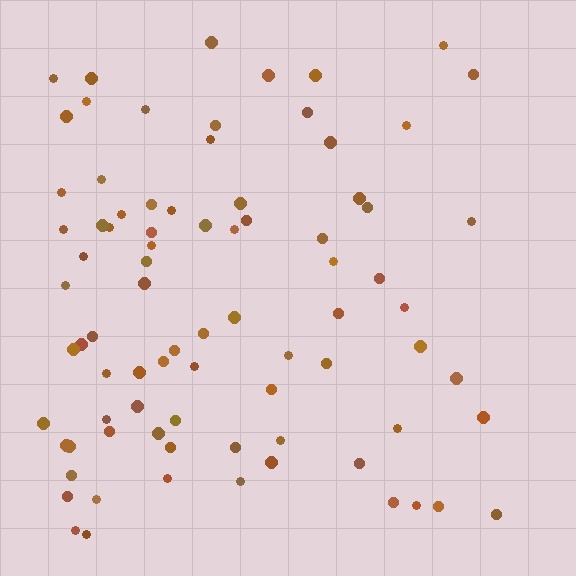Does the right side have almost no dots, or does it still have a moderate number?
Still a moderate number, just noticeably fewer than the left.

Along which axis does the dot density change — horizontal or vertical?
Horizontal.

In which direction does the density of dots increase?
From right to left, with the left side densest.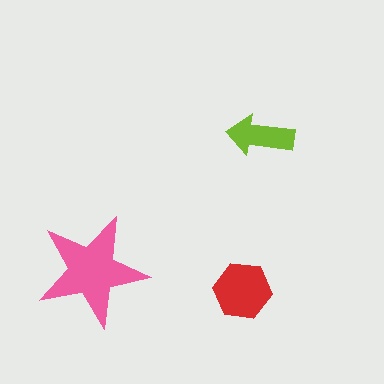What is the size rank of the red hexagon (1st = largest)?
2nd.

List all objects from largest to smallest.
The pink star, the red hexagon, the lime arrow.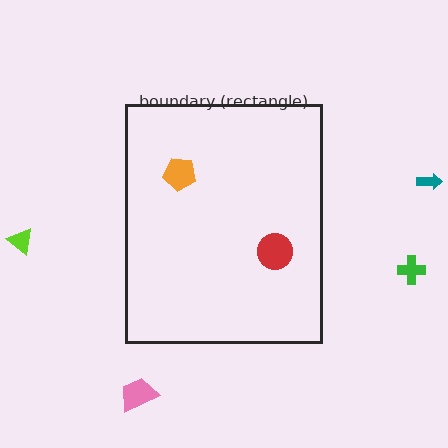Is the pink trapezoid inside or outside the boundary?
Outside.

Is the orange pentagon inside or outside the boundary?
Inside.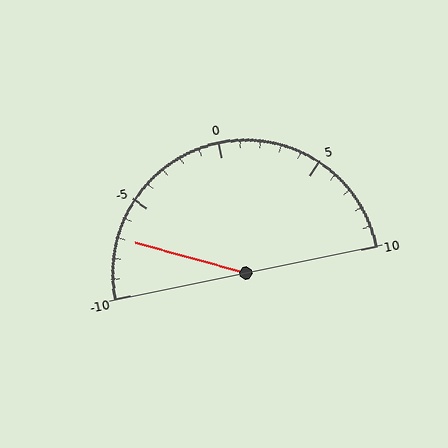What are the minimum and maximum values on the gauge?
The gauge ranges from -10 to 10.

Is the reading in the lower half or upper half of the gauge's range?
The reading is in the lower half of the range (-10 to 10).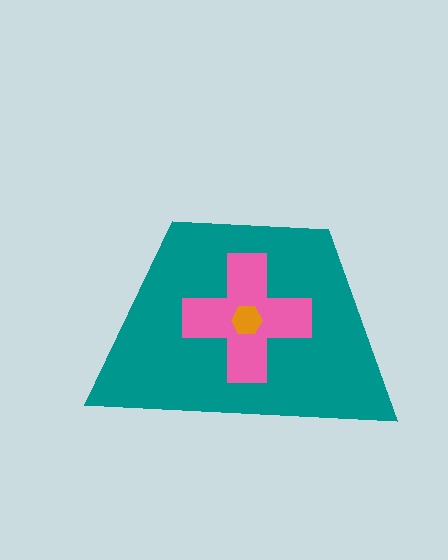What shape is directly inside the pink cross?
The orange hexagon.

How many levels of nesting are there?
3.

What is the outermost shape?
The teal trapezoid.